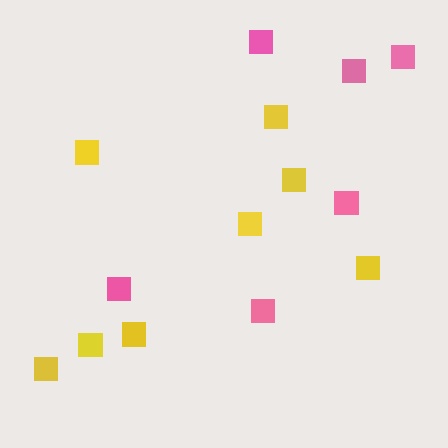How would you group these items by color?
There are 2 groups: one group of yellow squares (8) and one group of pink squares (6).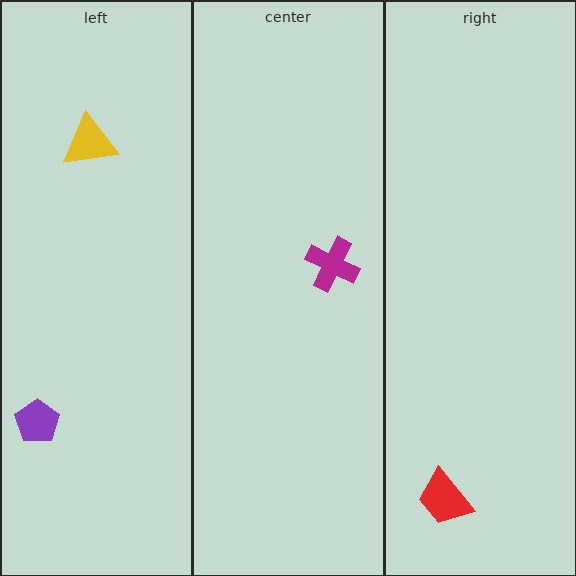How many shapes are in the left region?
2.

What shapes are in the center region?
The magenta cross.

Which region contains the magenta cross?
The center region.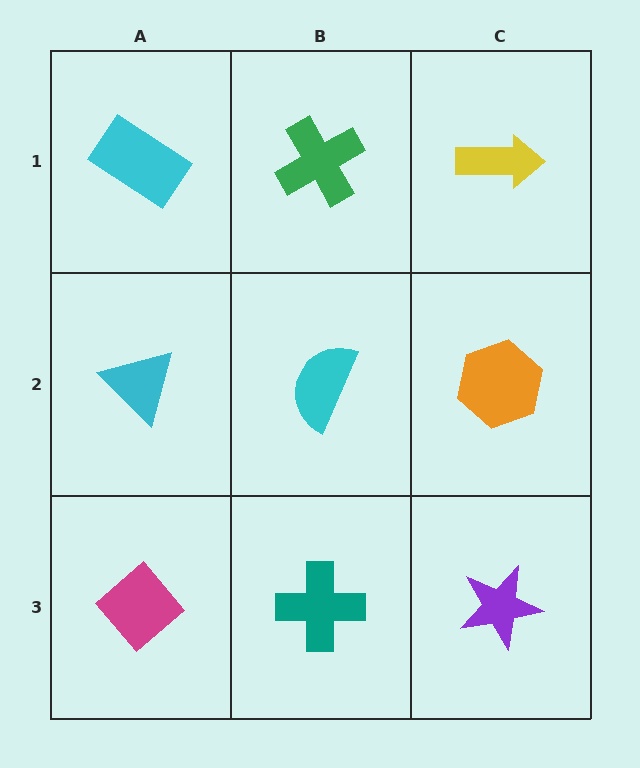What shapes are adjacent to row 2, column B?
A green cross (row 1, column B), a teal cross (row 3, column B), a cyan triangle (row 2, column A), an orange hexagon (row 2, column C).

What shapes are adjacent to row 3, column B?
A cyan semicircle (row 2, column B), a magenta diamond (row 3, column A), a purple star (row 3, column C).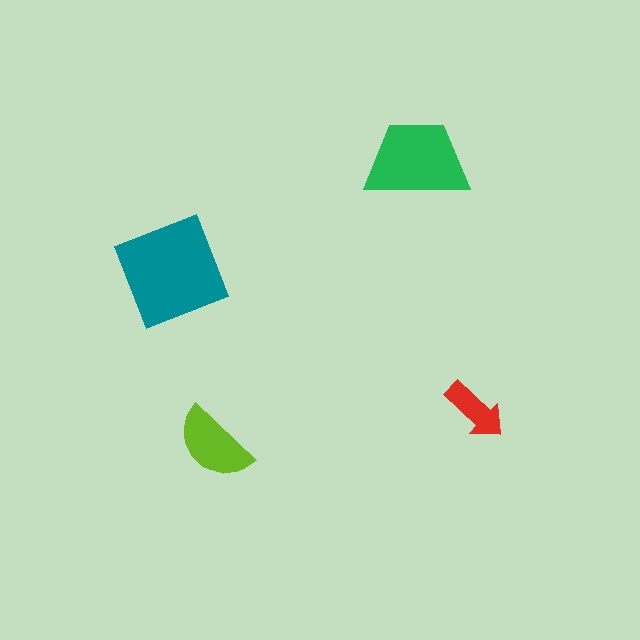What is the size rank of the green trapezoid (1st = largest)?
2nd.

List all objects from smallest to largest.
The red arrow, the lime semicircle, the green trapezoid, the teal square.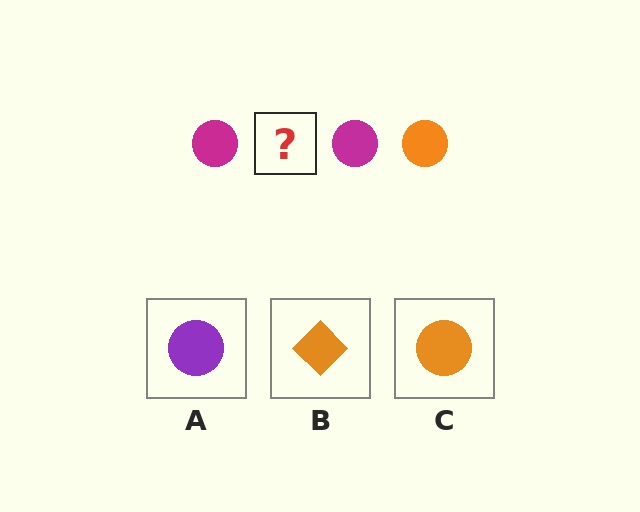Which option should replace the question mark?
Option C.